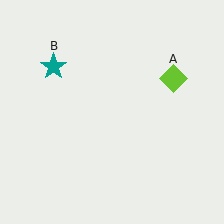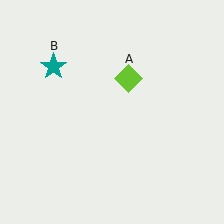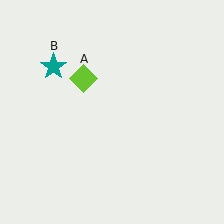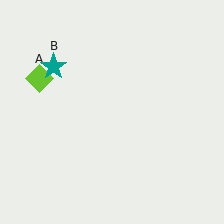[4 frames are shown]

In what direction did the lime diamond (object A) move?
The lime diamond (object A) moved left.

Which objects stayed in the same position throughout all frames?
Teal star (object B) remained stationary.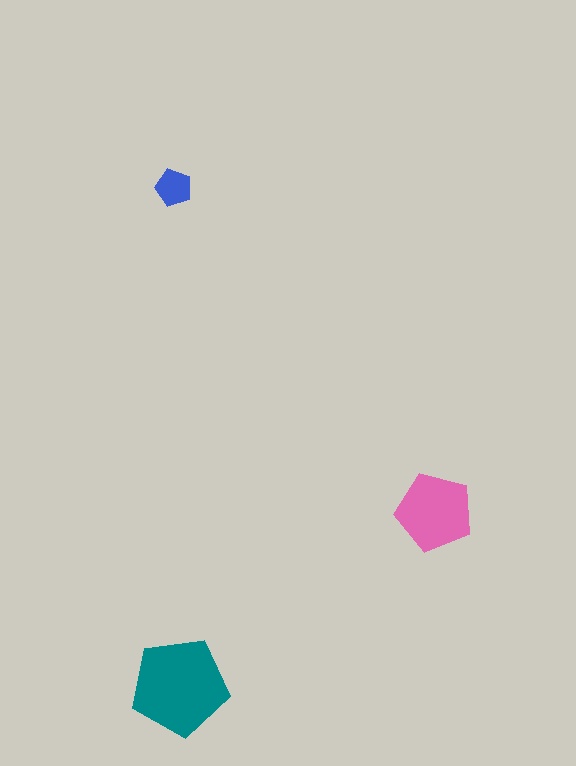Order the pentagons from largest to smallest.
the teal one, the pink one, the blue one.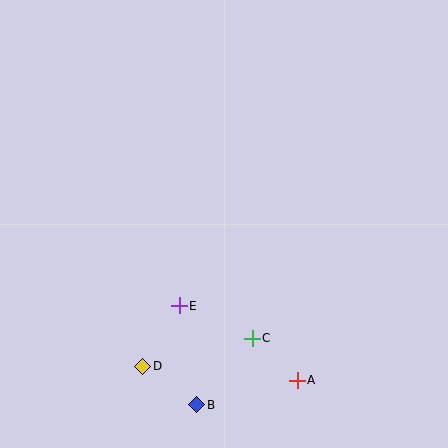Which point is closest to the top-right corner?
Point C is closest to the top-right corner.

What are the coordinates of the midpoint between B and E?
The midpoint between B and E is at (188, 355).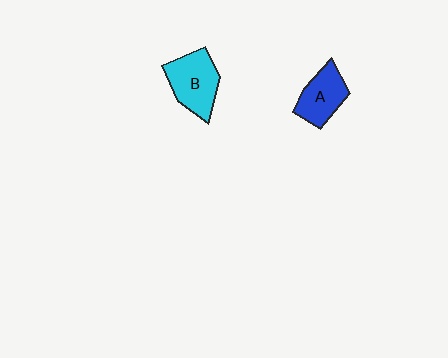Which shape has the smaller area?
Shape A (blue).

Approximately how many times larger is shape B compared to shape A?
Approximately 1.2 times.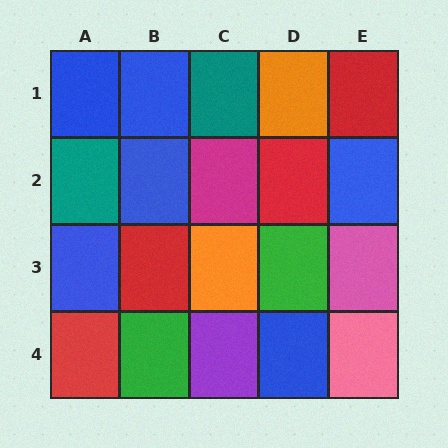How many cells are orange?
2 cells are orange.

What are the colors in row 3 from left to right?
Blue, red, orange, green, pink.